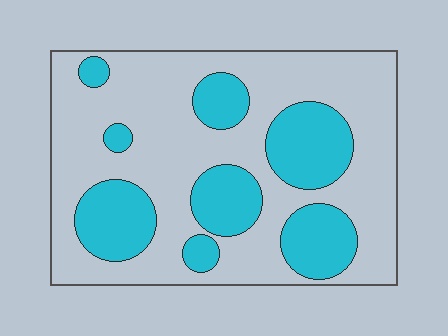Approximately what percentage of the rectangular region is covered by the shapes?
Approximately 30%.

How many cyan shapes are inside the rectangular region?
8.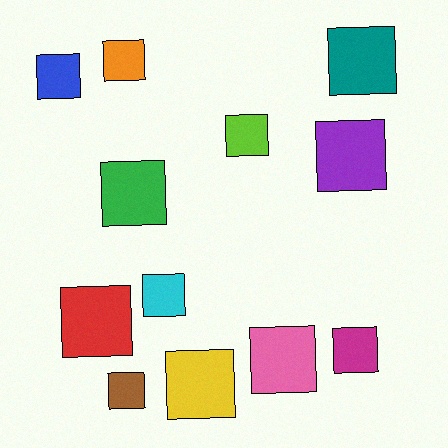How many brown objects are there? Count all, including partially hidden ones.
There is 1 brown object.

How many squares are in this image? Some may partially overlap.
There are 12 squares.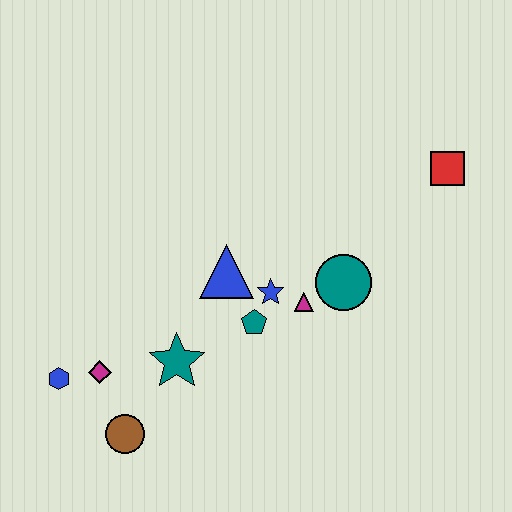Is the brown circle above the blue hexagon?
No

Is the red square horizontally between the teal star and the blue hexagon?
No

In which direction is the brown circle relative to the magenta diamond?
The brown circle is below the magenta diamond.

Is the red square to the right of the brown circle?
Yes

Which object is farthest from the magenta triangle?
The blue hexagon is farthest from the magenta triangle.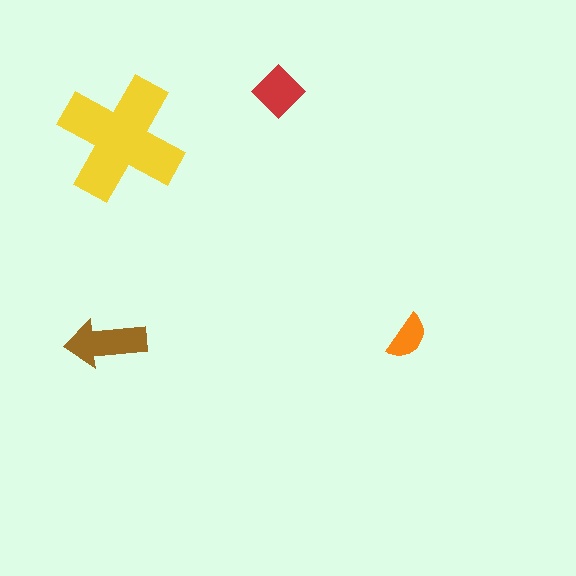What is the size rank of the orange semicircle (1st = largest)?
4th.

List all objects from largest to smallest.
The yellow cross, the brown arrow, the red diamond, the orange semicircle.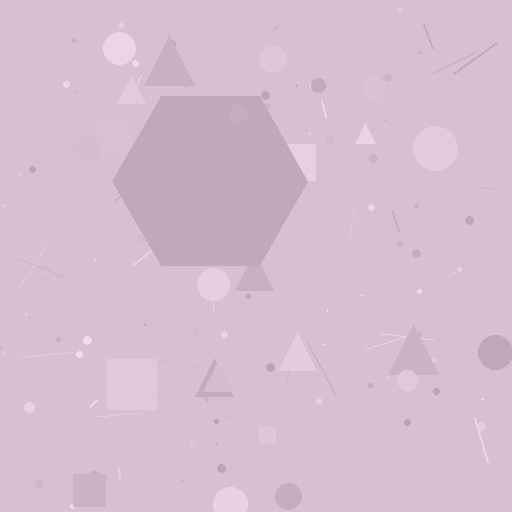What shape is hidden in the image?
A hexagon is hidden in the image.